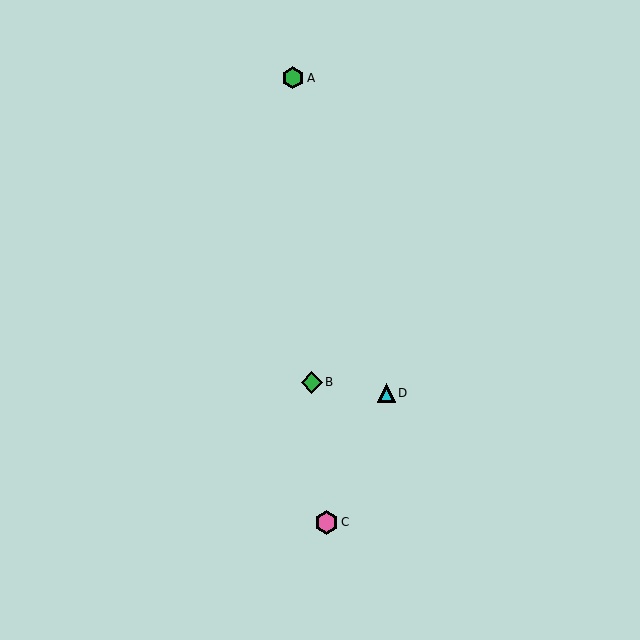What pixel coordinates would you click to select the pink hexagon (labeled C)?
Click at (326, 522) to select the pink hexagon C.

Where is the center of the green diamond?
The center of the green diamond is at (312, 382).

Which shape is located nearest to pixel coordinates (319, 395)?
The green diamond (labeled B) at (312, 382) is nearest to that location.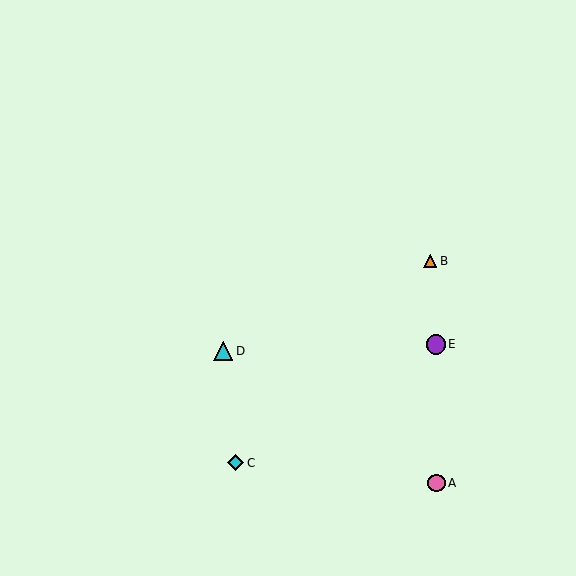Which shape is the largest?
The purple circle (labeled E) is the largest.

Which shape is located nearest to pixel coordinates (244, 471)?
The cyan diamond (labeled C) at (236, 463) is nearest to that location.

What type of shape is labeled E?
Shape E is a purple circle.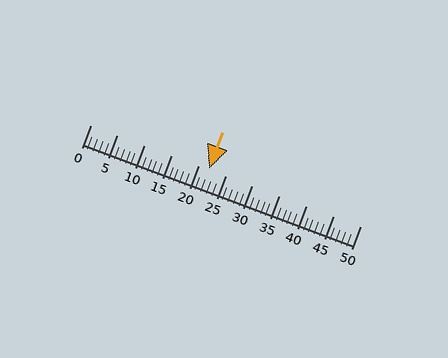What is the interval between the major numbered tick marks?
The major tick marks are spaced 5 units apart.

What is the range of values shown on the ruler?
The ruler shows values from 0 to 50.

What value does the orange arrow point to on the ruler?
The orange arrow points to approximately 22.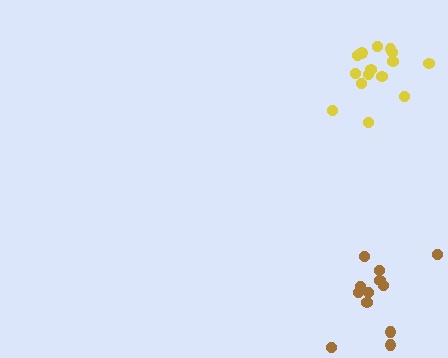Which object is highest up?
The yellow cluster is topmost.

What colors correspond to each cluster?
The clusters are colored: yellow, brown.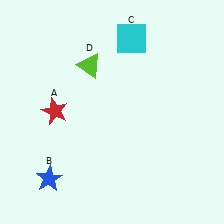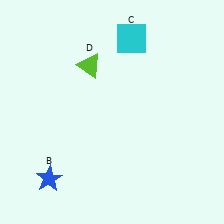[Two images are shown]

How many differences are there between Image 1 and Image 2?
There is 1 difference between the two images.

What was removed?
The red star (A) was removed in Image 2.